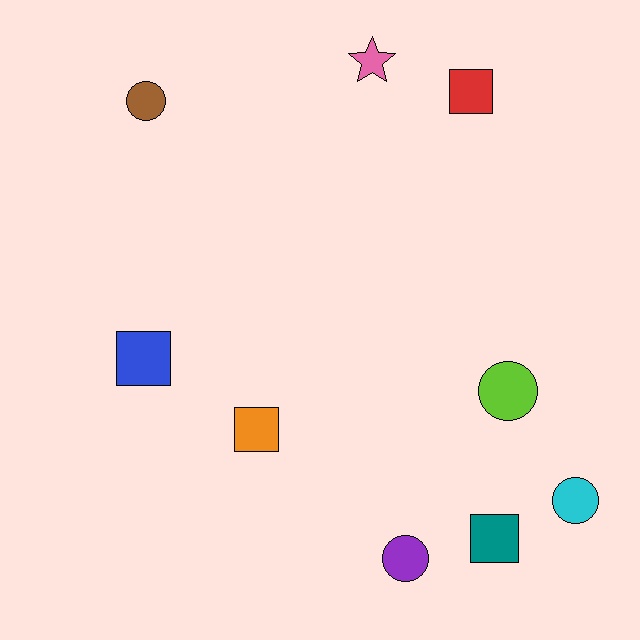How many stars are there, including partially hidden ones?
There is 1 star.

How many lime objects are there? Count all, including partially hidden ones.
There is 1 lime object.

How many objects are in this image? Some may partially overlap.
There are 9 objects.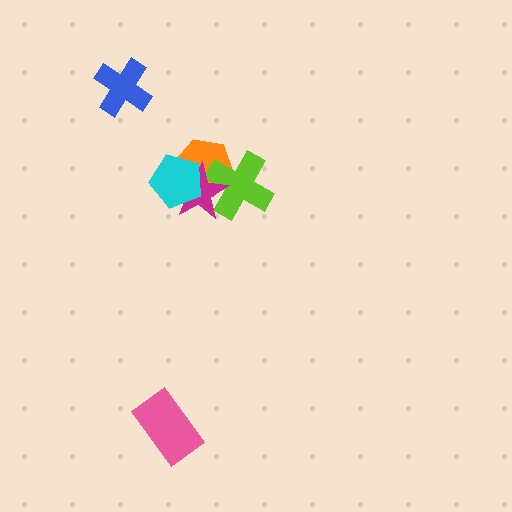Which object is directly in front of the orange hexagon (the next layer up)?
The lime cross is directly in front of the orange hexagon.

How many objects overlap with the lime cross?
2 objects overlap with the lime cross.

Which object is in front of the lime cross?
The magenta star is in front of the lime cross.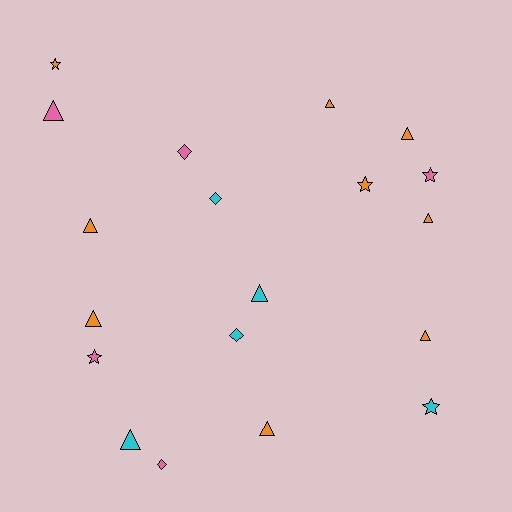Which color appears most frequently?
Orange, with 9 objects.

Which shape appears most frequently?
Triangle, with 10 objects.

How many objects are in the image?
There are 19 objects.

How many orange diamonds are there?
There are no orange diamonds.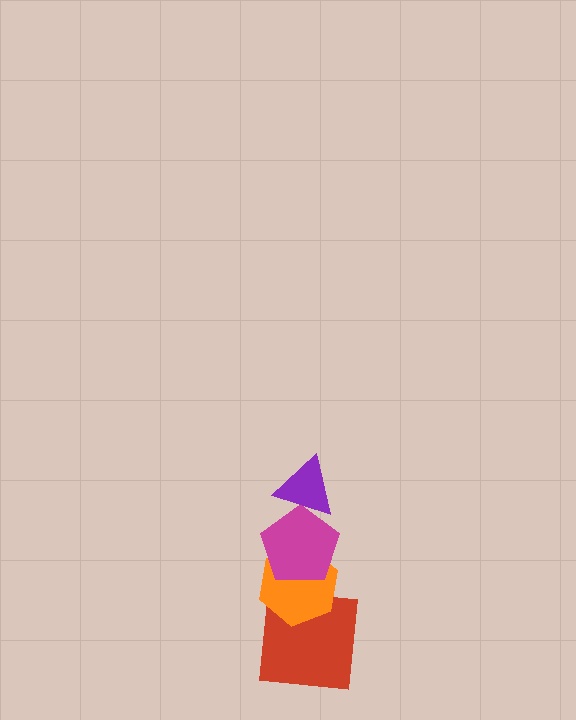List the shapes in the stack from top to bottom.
From top to bottom: the purple triangle, the magenta pentagon, the orange hexagon, the red square.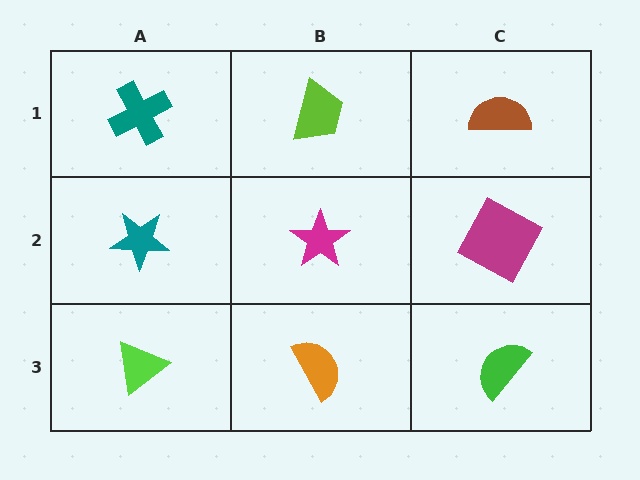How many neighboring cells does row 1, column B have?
3.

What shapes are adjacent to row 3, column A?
A teal star (row 2, column A), an orange semicircle (row 3, column B).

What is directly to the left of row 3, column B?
A lime triangle.